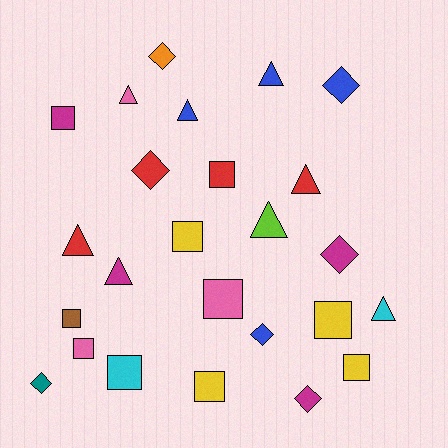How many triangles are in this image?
There are 8 triangles.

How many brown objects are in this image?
There is 1 brown object.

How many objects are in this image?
There are 25 objects.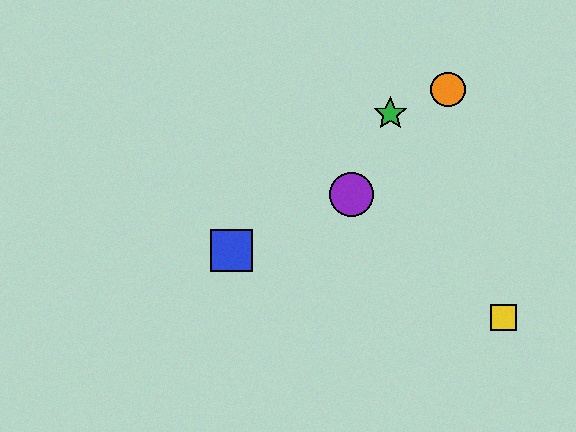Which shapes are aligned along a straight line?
The red circle, the blue square, the purple circle are aligned along a straight line.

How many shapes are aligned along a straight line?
3 shapes (the red circle, the blue square, the purple circle) are aligned along a straight line.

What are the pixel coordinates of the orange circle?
The orange circle is at (448, 90).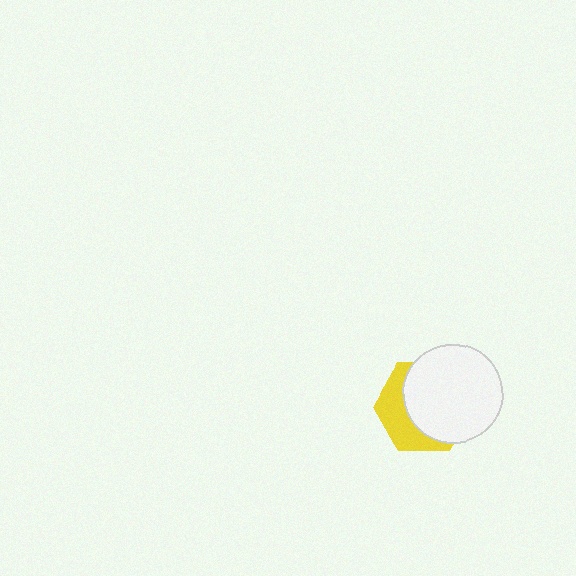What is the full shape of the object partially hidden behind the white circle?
The partially hidden object is a yellow hexagon.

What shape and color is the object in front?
The object in front is a white circle.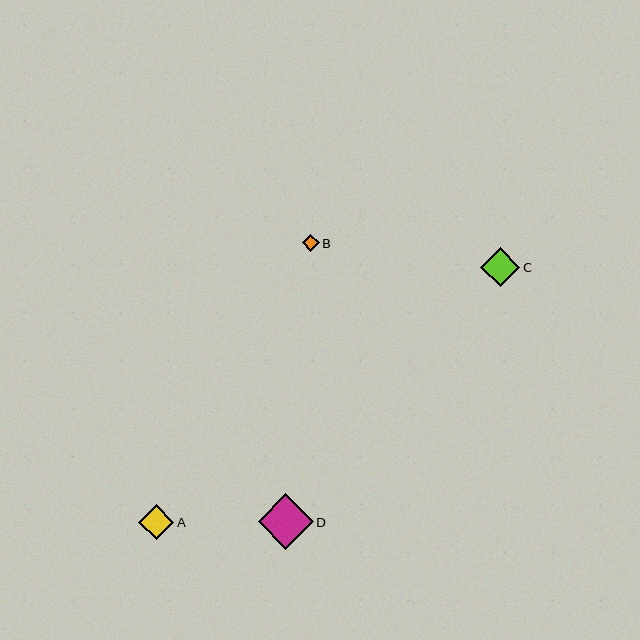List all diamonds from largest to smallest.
From largest to smallest: D, C, A, B.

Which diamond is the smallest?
Diamond B is the smallest with a size of approximately 17 pixels.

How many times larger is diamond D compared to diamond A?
Diamond D is approximately 1.6 times the size of diamond A.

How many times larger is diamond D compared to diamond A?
Diamond D is approximately 1.6 times the size of diamond A.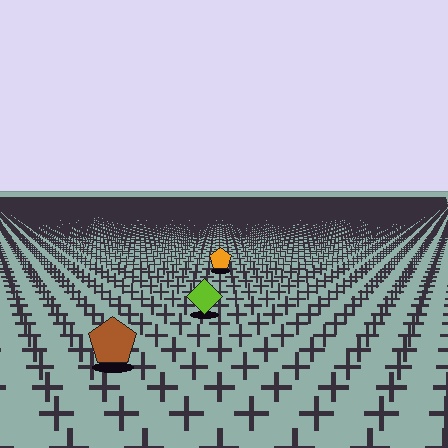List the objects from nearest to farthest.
From nearest to farthest: the brown pentagon, the lime diamond, the orange pentagon.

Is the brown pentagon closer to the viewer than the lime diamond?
Yes. The brown pentagon is closer — you can tell from the texture gradient: the ground texture is coarser near it.